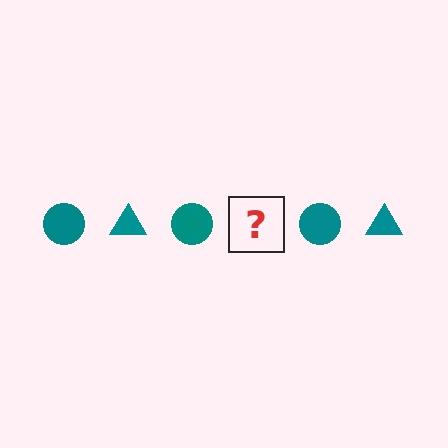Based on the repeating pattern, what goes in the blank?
The blank should be a teal triangle.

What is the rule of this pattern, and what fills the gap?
The rule is that the pattern cycles through circle, triangle shapes in teal. The gap should be filled with a teal triangle.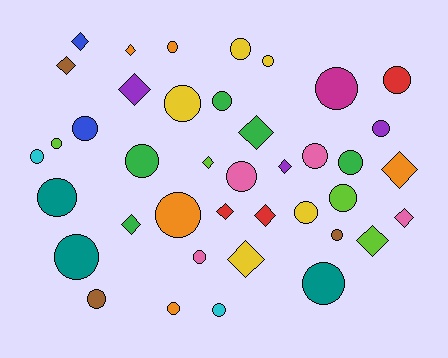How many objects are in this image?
There are 40 objects.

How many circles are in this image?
There are 26 circles.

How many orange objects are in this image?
There are 5 orange objects.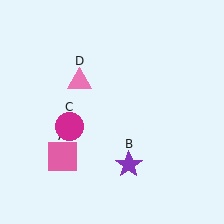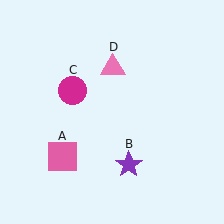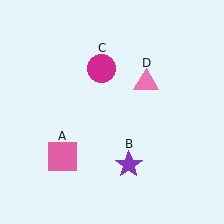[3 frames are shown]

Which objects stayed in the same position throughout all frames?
Pink square (object A) and purple star (object B) remained stationary.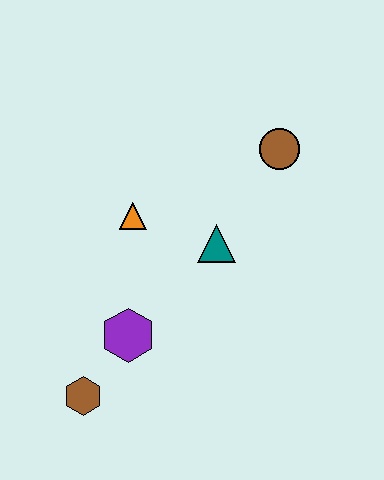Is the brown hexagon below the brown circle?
Yes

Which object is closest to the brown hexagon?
The purple hexagon is closest to the brown hexagon.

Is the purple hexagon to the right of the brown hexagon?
Yes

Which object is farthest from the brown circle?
The brown hexagon is farthest from the brown circle.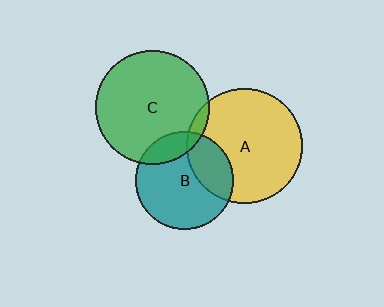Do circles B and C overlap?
Yes.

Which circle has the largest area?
Circle A (yellow).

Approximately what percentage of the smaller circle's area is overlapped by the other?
Approximately 15%.